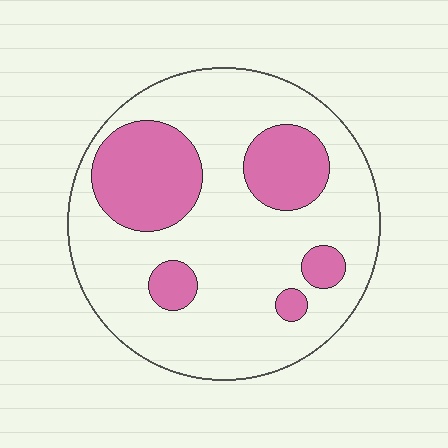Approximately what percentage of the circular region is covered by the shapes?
Approximately 25%.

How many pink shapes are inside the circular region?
5.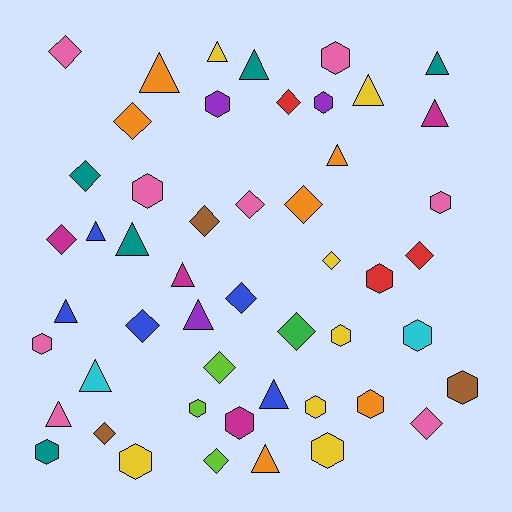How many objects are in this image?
There are 50 objects.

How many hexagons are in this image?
There are 17 hexagons.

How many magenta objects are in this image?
There are 4 magenta objects.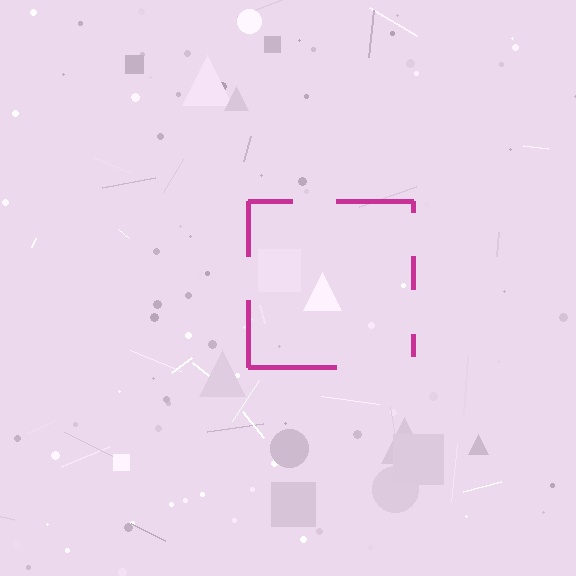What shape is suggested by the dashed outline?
The dashed outline suggests a square.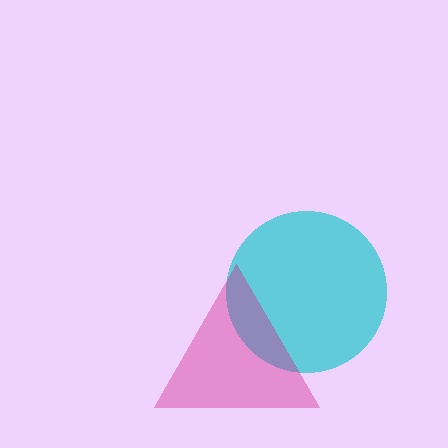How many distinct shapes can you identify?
There are 2 distinct shapes: a cyan circle, a magenta triangle.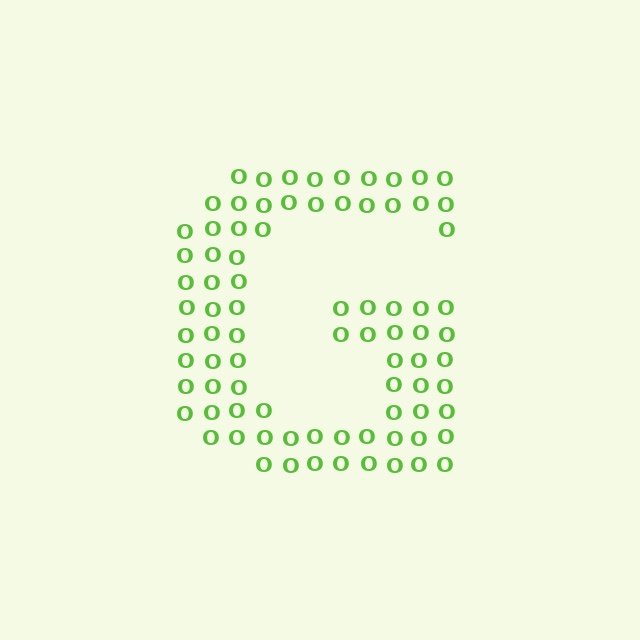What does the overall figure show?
The overall figure shows the letter G.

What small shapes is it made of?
It is made of small letter O's.